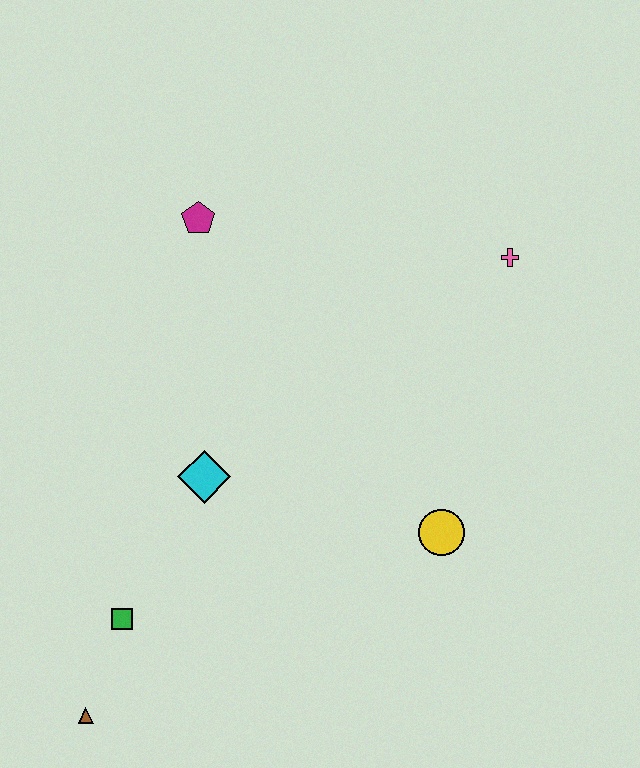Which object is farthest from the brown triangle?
The pink cross is farthest from the brown triangle.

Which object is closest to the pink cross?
The yellow circle is closest to the pink cross.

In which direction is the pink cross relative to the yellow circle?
The pink cross is above the yellow circle.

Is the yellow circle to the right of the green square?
Yes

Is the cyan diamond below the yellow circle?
No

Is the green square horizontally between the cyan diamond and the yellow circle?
No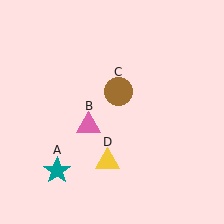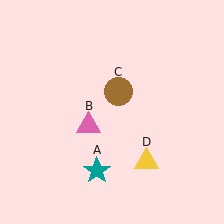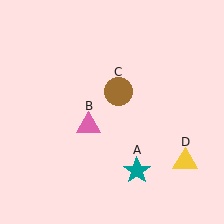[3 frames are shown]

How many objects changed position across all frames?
2 objects changed position: teal star (object A), yellow triangle (object D).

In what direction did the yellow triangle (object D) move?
The yellow triangle (object D) moved right.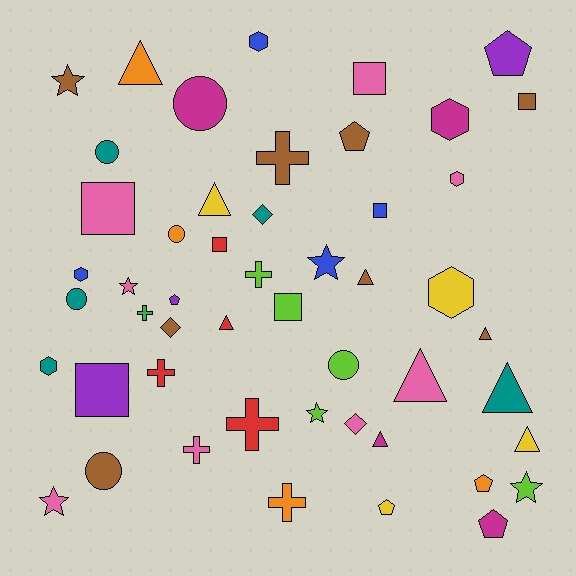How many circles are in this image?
There are 6 circles.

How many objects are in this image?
There are 50 objects.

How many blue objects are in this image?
There are 4 blue objects.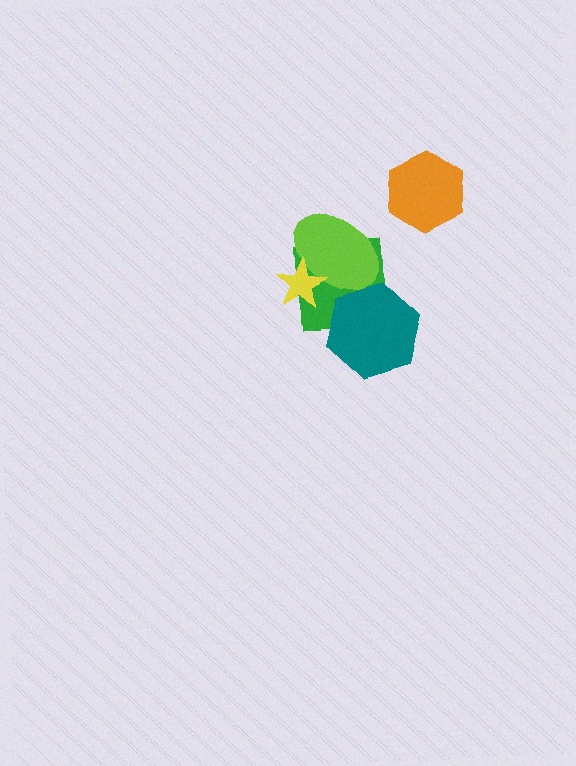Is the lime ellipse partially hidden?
Yes, it is partially covered by another shape.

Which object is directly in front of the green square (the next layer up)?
The lime ellipse is directly in front of the green square.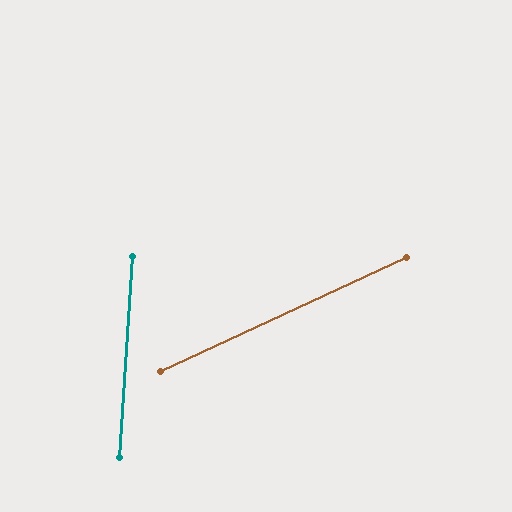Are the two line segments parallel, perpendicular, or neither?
Neither parallel nor perpendicular — they differ by about 61°.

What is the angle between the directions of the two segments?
Approximately 61 degrees.